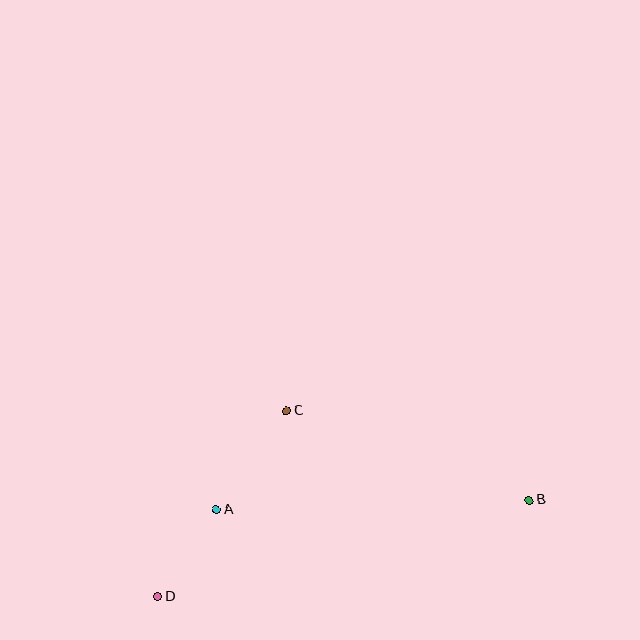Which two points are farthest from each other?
Points B and D are farthest from each other.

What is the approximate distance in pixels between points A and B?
The distance between A and B is approximately 313 pixels.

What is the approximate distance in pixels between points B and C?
The distance between B and C is approximately 259 pixels.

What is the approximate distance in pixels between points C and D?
The distance between C and D is approximately 226 pixels.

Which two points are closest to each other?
Points A and D are closest to each other.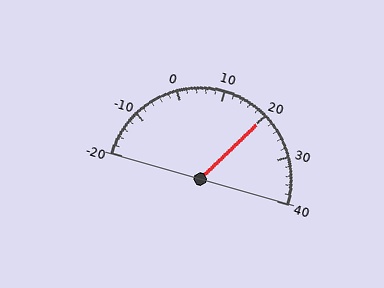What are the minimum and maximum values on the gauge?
The gauge ranges from -20 to 40.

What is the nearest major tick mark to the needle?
The nearest major tick mark is 20.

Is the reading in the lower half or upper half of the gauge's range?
The reading is in the upper half of the range (-20 to 40).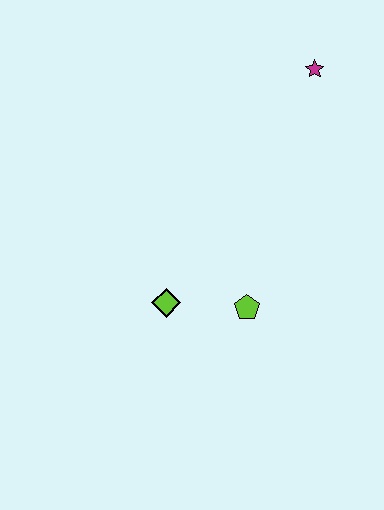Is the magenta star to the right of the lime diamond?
Yes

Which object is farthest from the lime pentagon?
The magenta star is farthest from the lime pentagon.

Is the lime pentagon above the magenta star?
No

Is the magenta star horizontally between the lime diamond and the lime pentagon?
No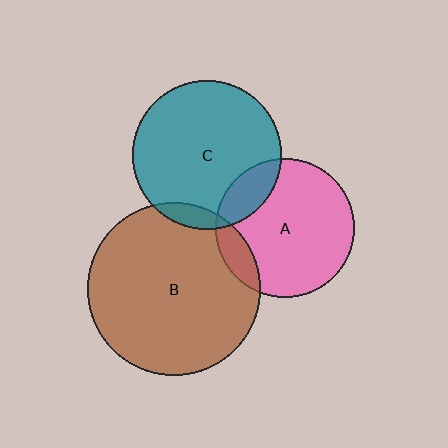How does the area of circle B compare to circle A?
Approximately 1.6 times.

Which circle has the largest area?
Circle B (brown).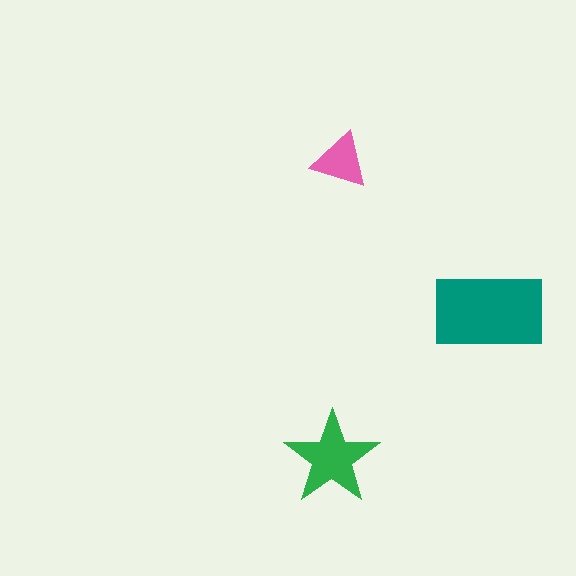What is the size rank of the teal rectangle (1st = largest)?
1st.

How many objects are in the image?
There are 3 objects in the image.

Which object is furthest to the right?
The teal rectangle is rightmost.